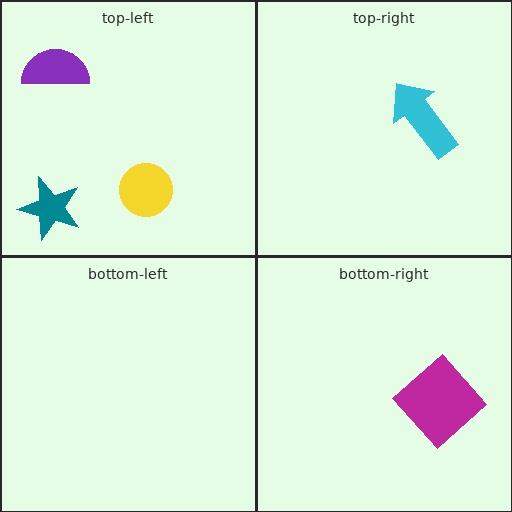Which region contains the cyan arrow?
The top-right region.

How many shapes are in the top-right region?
1.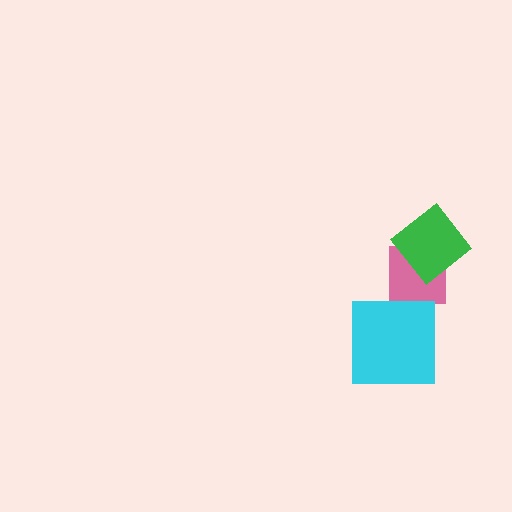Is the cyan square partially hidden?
No, no other shape covers it.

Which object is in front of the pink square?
The green diamond is in front of the pink square.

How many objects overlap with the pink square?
1 object overlaps with the pink square.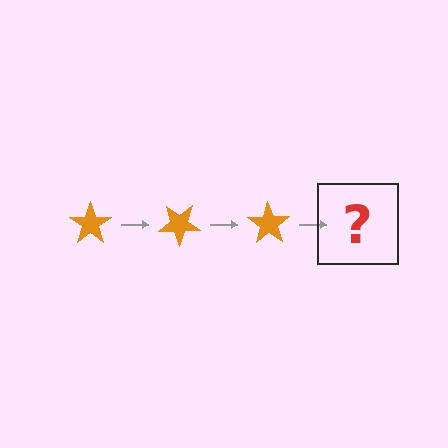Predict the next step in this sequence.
The next step is an orange star rotated 105 degrees.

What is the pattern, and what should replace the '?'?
The pattern is that the star rotates 35 degrees each step. The '?' should be an orange star rotated 105 degrees.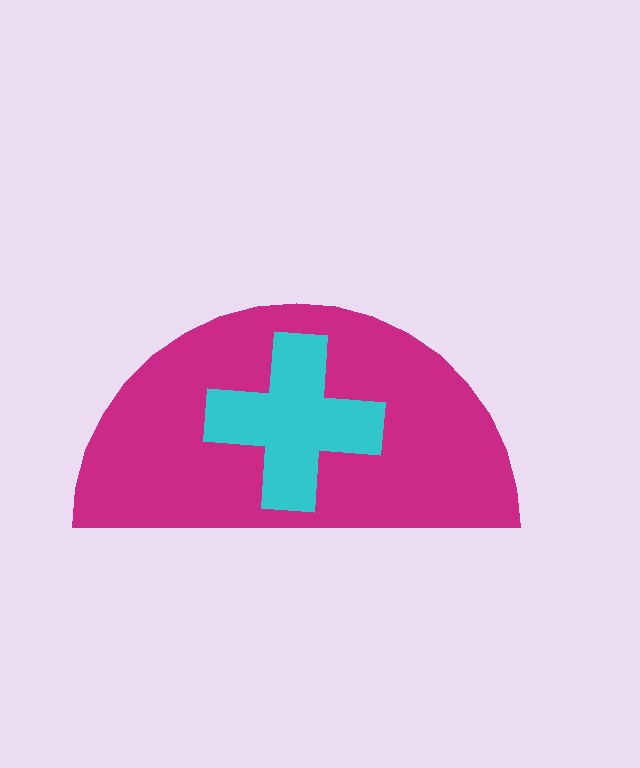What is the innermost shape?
The cyan cross.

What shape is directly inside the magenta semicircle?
The cyan cross.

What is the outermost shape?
The magenta semicircle.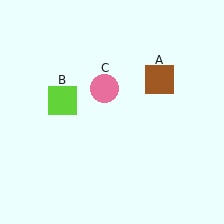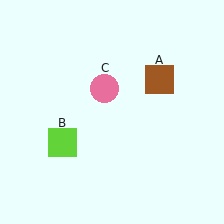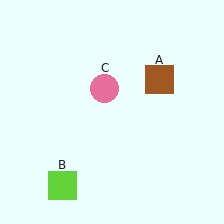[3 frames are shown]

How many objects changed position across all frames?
1 object changed position: lime square (object B).